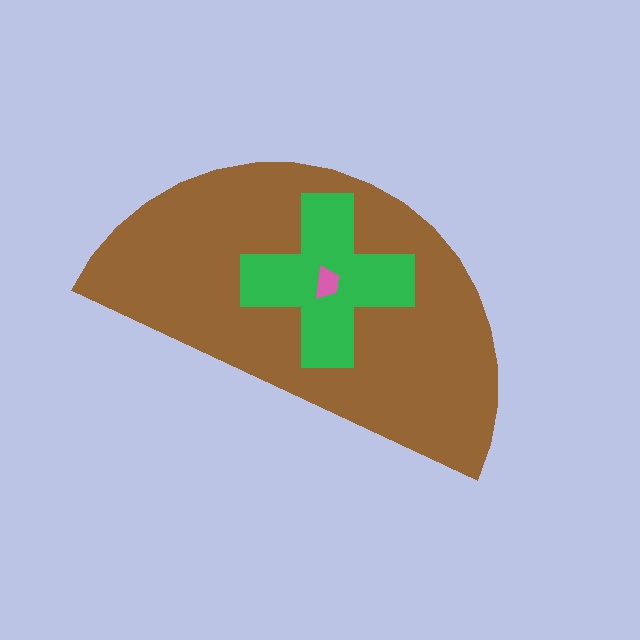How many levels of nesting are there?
3.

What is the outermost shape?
The brown semicircle.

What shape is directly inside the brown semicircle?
The green cross.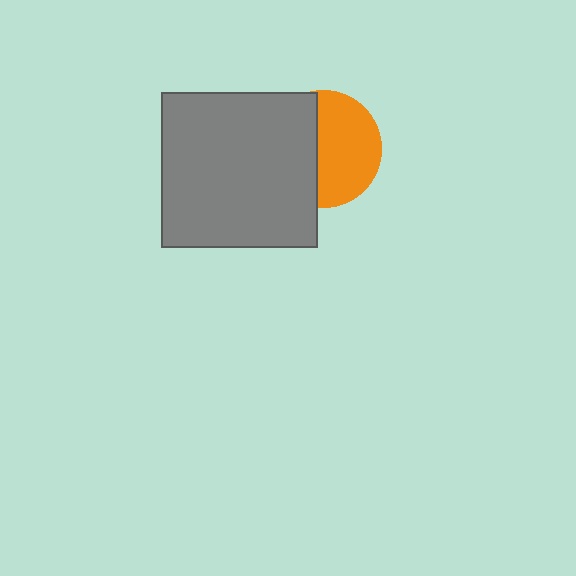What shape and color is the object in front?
The object in front is a gray square.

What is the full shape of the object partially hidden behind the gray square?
The partially hidden object is an orange circle.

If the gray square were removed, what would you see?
You would see the complete orange circle.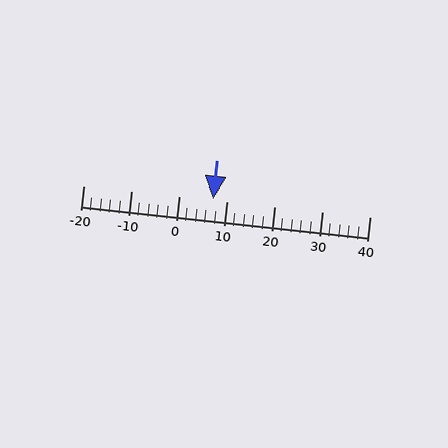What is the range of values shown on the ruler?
The ruler shows values from -20 to 40.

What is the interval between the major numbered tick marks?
The major tick marks are spaced 10 units apart.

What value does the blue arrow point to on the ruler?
The blue arrow points to approximately 7.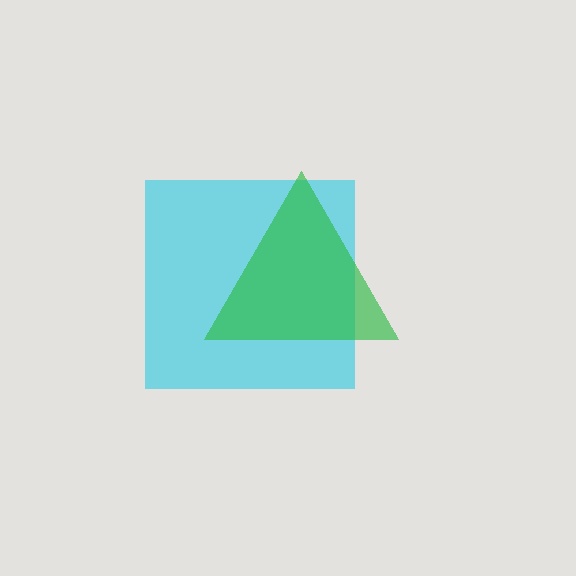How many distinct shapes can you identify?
There are 2 distinct shapes: a cyan square, a green triangle.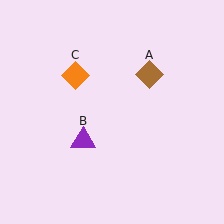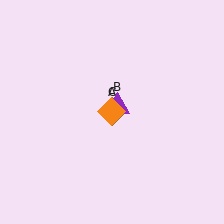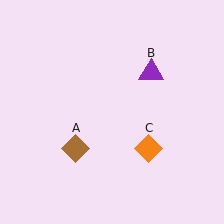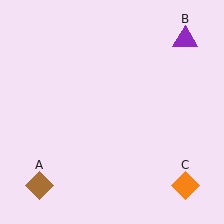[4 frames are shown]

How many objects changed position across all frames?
3 objects changed position: brown diamond (object A), purple triangle (object B), orange diamond (object C).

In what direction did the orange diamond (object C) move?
The orange diamond (object C) moved down and to the right.